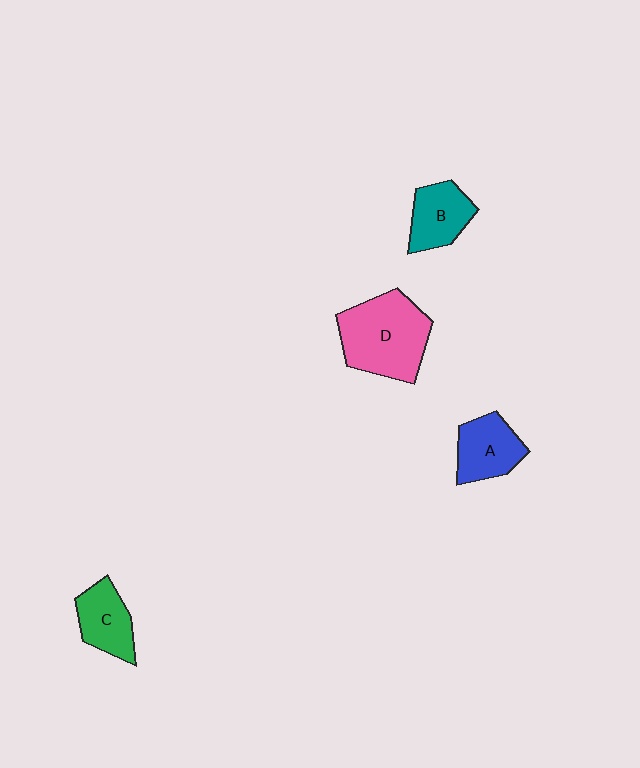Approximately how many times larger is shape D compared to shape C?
Approximately 1.8 times.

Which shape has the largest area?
Shape D (pink).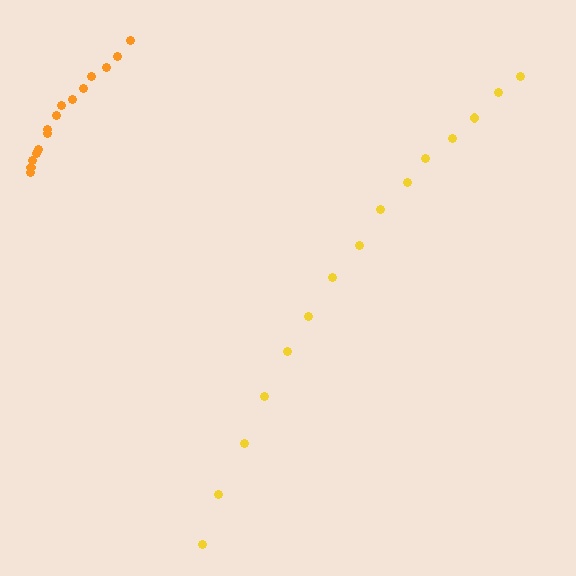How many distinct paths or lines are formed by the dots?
There are 2 distinct paths.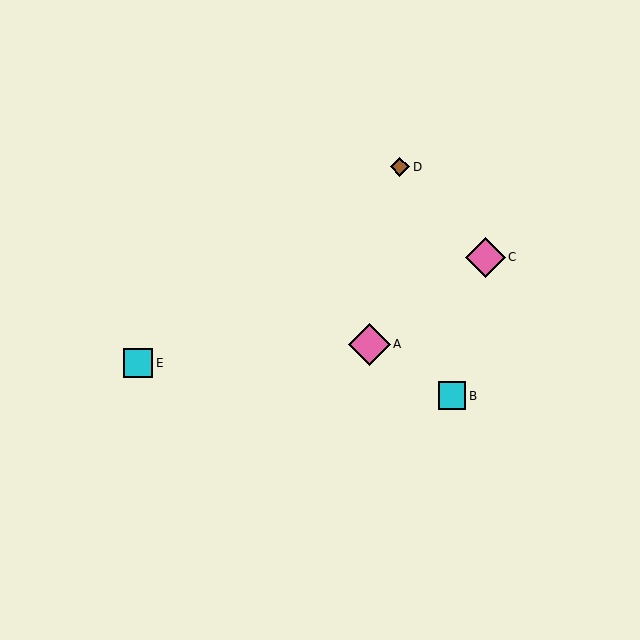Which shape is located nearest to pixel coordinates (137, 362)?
The cyan square (labeled E) at (138, 363) is nearest to that location.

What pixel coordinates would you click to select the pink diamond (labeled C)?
Click at (485, 257) to select the pink diamond C.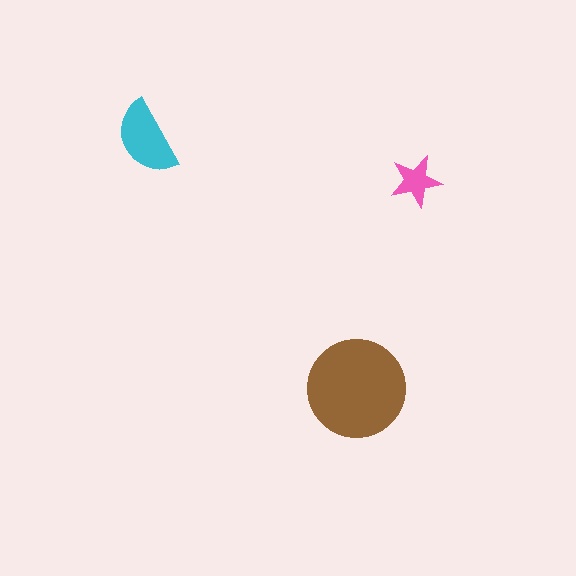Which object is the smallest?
The pink star.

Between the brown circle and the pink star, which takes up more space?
The brown circle.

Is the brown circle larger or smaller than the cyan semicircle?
Larger.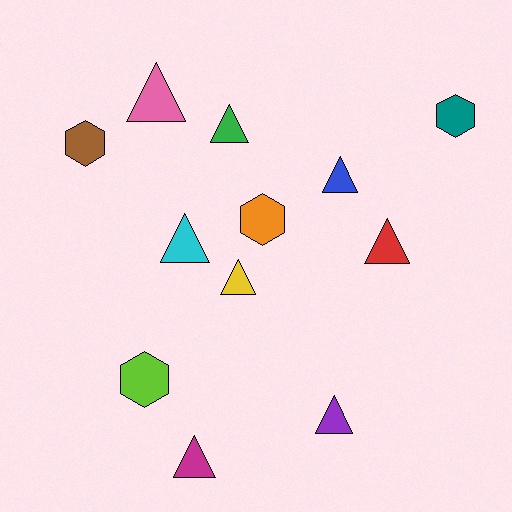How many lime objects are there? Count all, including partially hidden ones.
There is 1 lime object.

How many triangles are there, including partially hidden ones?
There are 8 triangles.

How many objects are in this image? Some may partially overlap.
There are 12 objects.